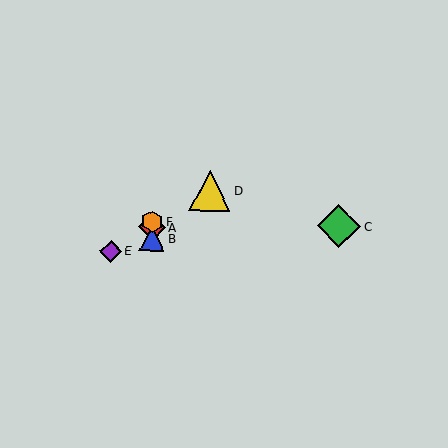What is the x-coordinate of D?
Object D is at x≈210.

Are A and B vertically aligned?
Yes, both are at x≈152.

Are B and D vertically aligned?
No, B is at x≈152 and D is at x≈210.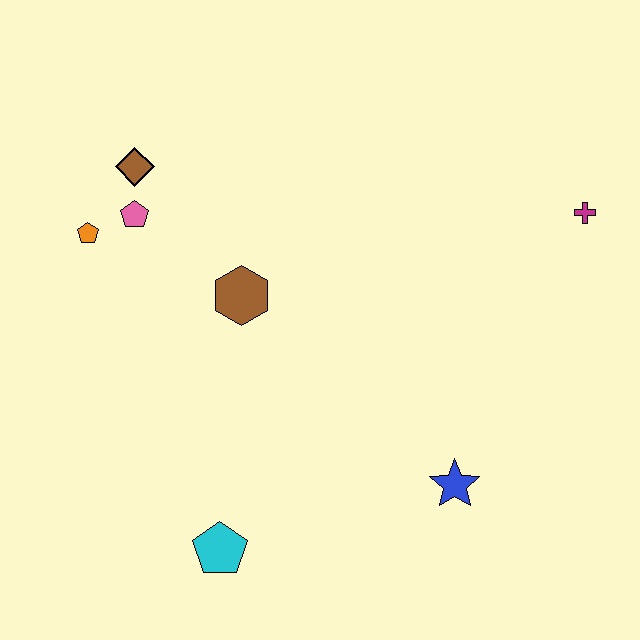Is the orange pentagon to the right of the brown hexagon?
No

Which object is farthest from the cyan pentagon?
The magenta cross is farthest from the cyan pentagon.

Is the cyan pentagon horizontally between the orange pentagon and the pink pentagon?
No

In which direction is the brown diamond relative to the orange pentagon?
The brown diamond is above the orange pentagon.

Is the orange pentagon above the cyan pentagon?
Yes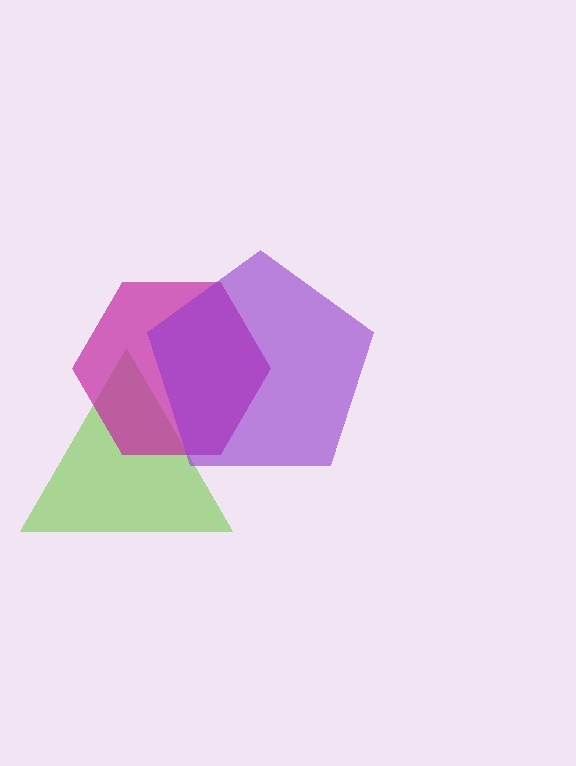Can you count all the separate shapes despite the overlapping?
Yes, there are 3 separate shapes.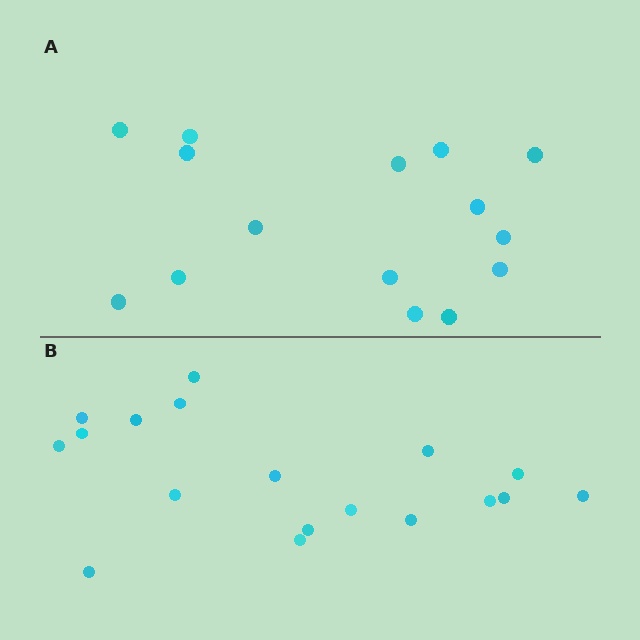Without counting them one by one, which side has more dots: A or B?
Region B (the bottom region) has more dots.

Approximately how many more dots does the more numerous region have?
Region B has just a few more — roughly 2 or 3 more dots than region A.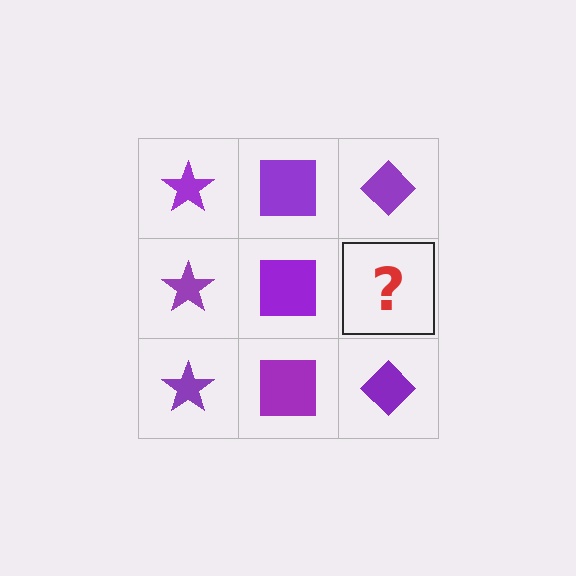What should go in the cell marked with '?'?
The missing cell should contain a purple diamond.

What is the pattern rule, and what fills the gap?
The rule is that each column has a consistent shape. The gap should be filled with a purple diamond.